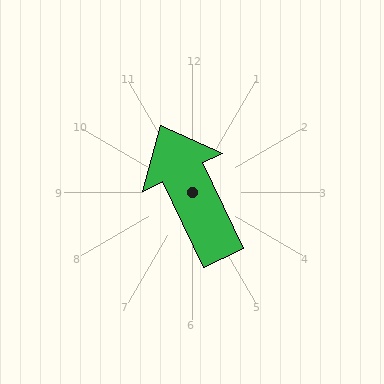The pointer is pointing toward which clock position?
Roughly 11 o'clock.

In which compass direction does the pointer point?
Northwest.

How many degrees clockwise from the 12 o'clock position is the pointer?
Approximately 335 degrees.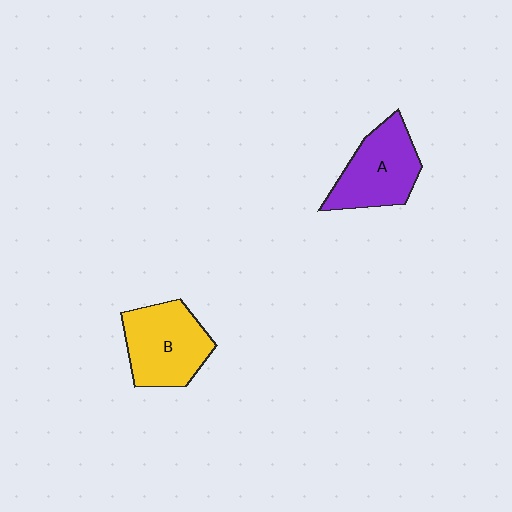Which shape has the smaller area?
Shape A (purple).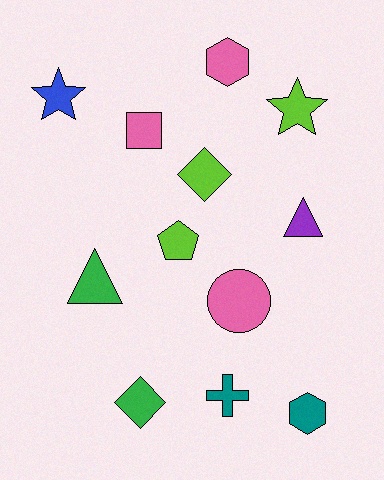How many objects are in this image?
There are 12 objects.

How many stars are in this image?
There are 2 stars.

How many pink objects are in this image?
There are 3 pink objects.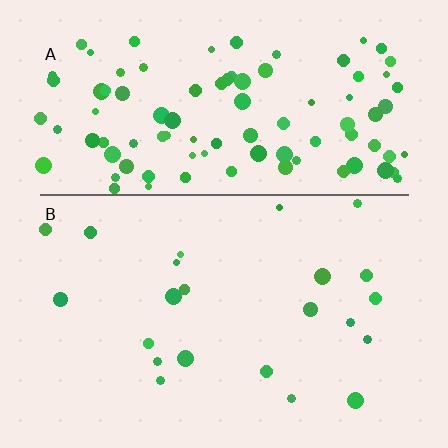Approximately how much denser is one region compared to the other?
Approximately 4.6× — region A over region B.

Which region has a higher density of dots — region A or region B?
A (the top).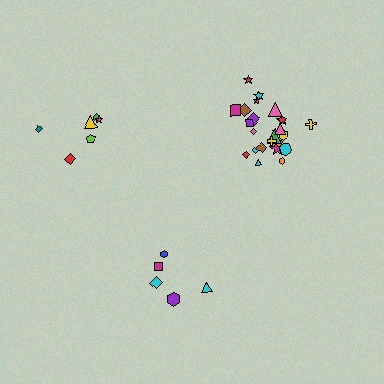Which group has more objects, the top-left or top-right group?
The top-right group.